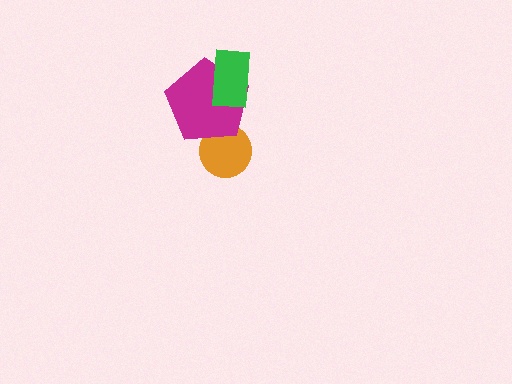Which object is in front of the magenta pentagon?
The green rectangle is in front of the magenta pentagon.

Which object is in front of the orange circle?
The magenta pentagon is in front of the orange circle.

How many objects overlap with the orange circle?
1 object overlaps with the orange circle.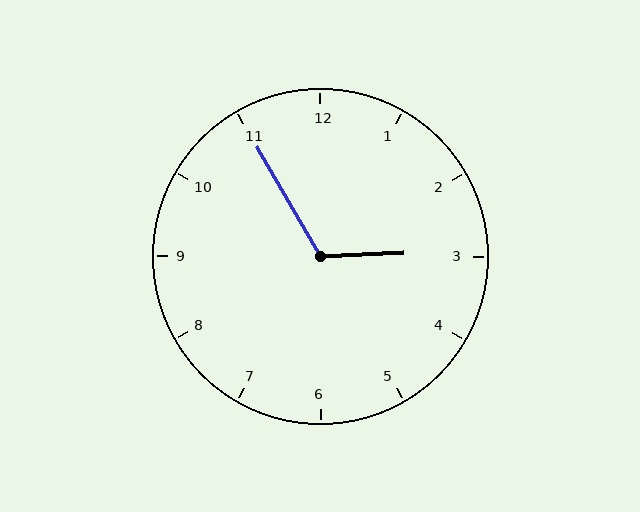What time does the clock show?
2:55.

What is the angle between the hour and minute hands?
Approximately 118 degrees.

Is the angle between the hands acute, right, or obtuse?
It is obtuse.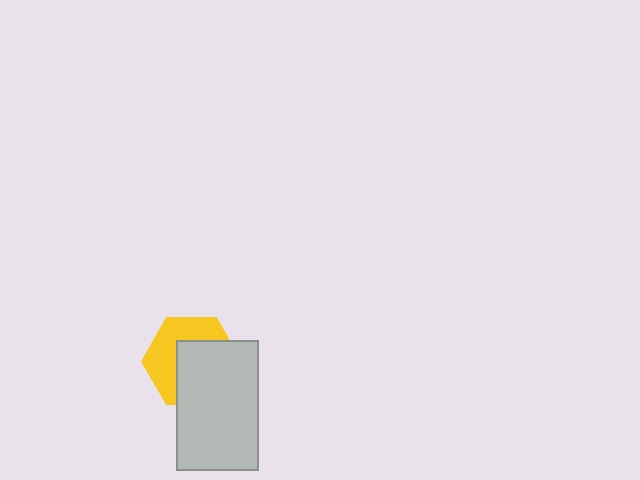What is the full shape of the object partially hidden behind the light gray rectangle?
The partially hidden object is a yellow hexagon.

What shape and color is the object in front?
The object in front is a light gray rectangle.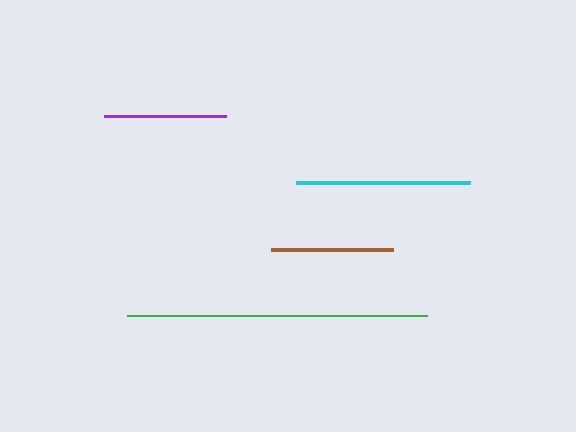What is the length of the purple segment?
The purple segment is approximately 122 pixels long.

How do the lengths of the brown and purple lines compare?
The brown and purple lines are approximately the same length.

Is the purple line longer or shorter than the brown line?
The brown line is longer than the purple line.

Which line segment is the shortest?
The purple line is the shortest at approximately 122 pixels.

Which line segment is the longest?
The green line is the longest at approximately 300 pixels.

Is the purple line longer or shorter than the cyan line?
The cyan line is longer than the purple line.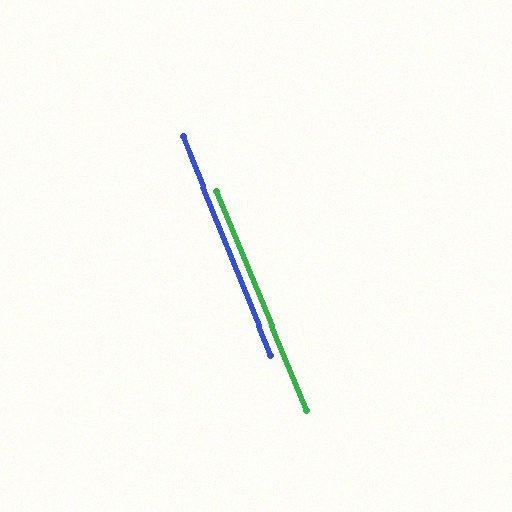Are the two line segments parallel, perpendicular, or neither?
Parallel — their directions differ by only 0.2°.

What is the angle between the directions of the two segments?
Approximately 0 degrees.